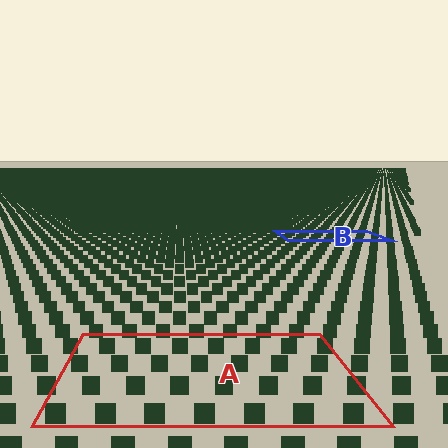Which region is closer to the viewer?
Region A is closer. The texture elements there are larger and more spread out.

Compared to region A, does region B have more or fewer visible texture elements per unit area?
Region B has more texture elements per unit area — they are packed more densely because it is farther away.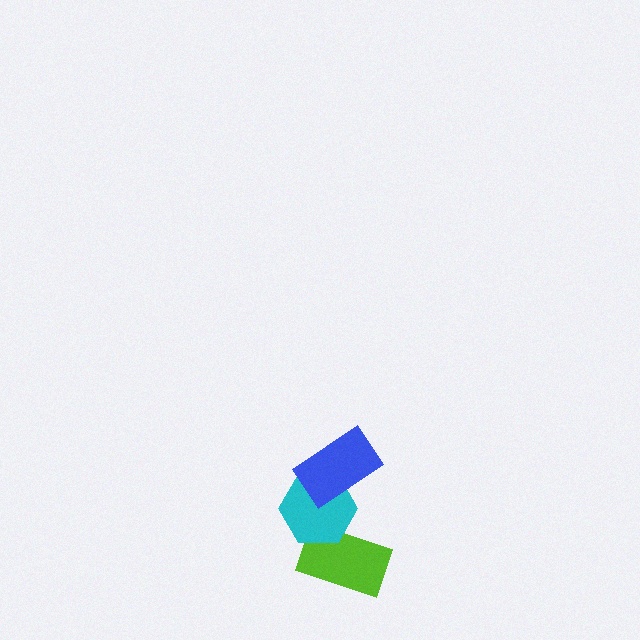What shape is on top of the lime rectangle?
The cyan hexagon is on top of the lime rectangle.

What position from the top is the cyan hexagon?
The cyan hexagon is 2nd from the top.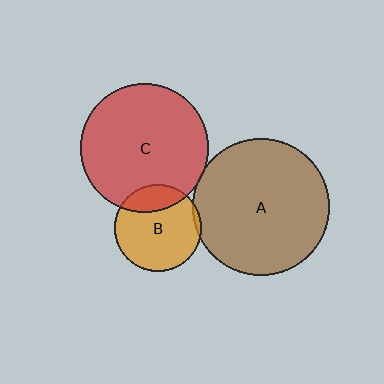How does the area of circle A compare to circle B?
Approximately 2.5 times.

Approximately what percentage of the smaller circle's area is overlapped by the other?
Approximately 5%.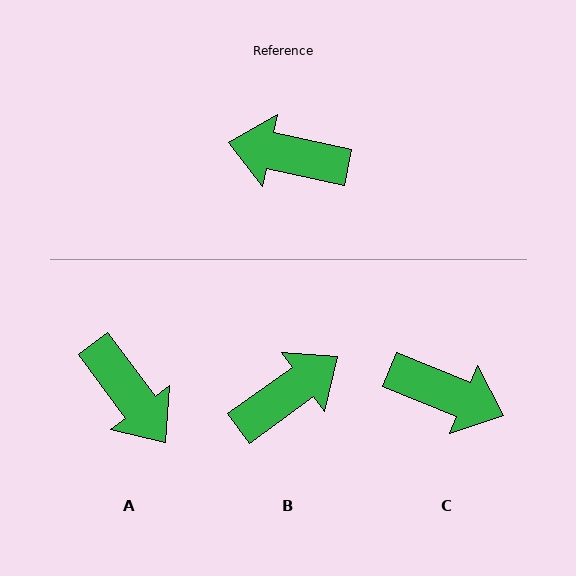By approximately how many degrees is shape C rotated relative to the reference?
Approximately 170 degrees counter-clockwise.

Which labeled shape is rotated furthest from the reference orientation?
C, about 170 degrees away.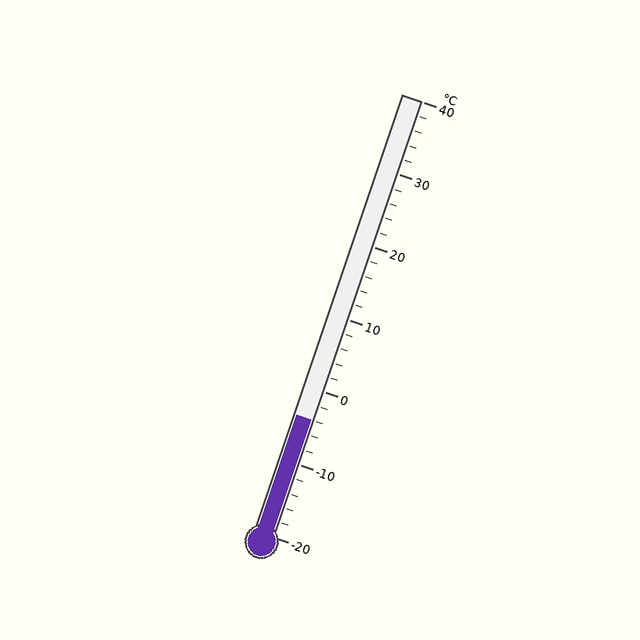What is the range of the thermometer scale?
The thermometer scale ranges from -20°C to 40°C.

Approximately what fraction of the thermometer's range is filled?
The thermometer is filled to approximately 25% of its range.